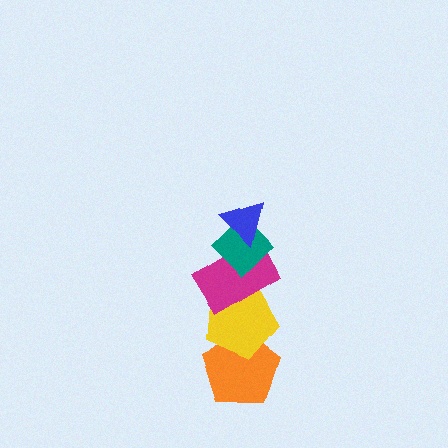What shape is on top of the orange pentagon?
The yellow pentagon is on top of the orange pentagon.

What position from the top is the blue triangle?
The blue triangle is 1st from the top.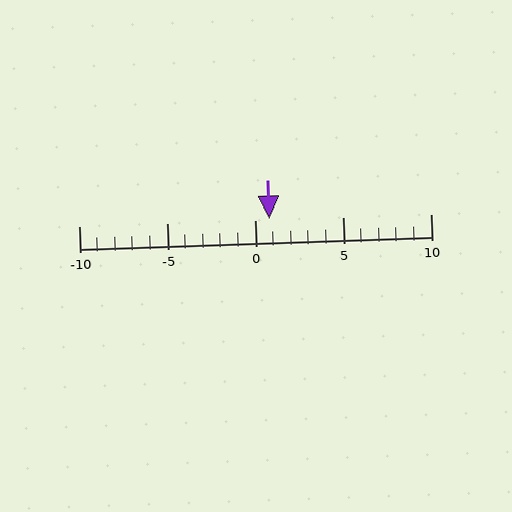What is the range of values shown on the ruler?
The ruler shows values from -10 to 10.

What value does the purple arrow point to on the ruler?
The purple arrow points to approximately 1.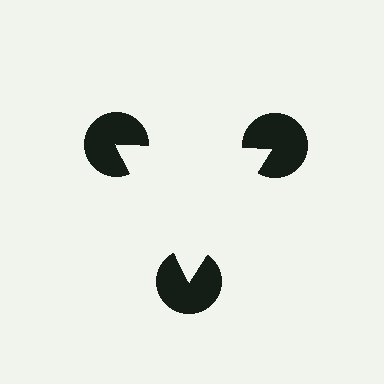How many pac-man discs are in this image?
There are 3 — one at each vertex of the illusory triangle.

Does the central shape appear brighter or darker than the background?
It typically appears slightly brighter than the background, even though no actual brightness change is drawn.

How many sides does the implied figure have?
3 sides.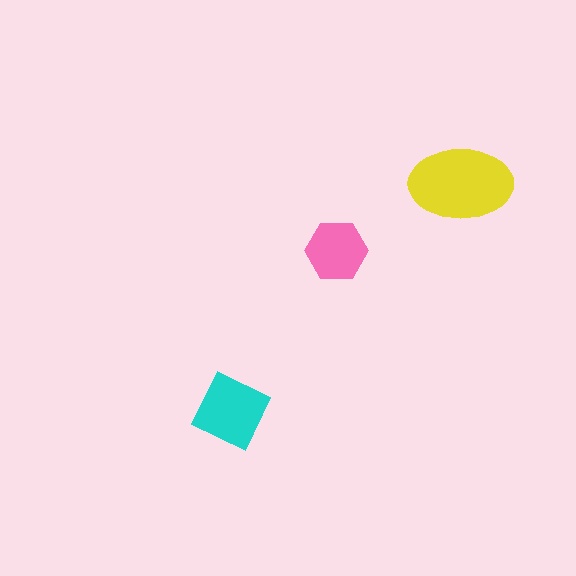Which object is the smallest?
The pink hexagon.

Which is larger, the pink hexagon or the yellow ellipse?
The yellow ellipse.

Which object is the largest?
The yellow ellipse.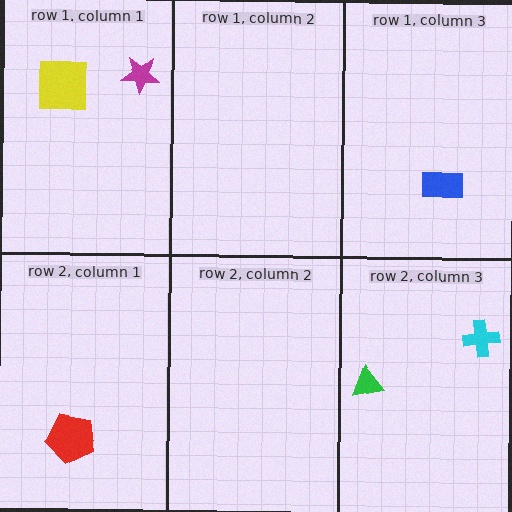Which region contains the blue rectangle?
The row 1, column 3 region.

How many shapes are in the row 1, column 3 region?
1.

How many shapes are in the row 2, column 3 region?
2.